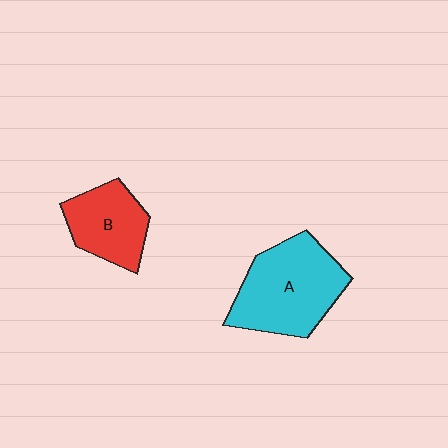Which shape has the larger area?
Shape A (cyan).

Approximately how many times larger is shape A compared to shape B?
Approximately 1.6 times.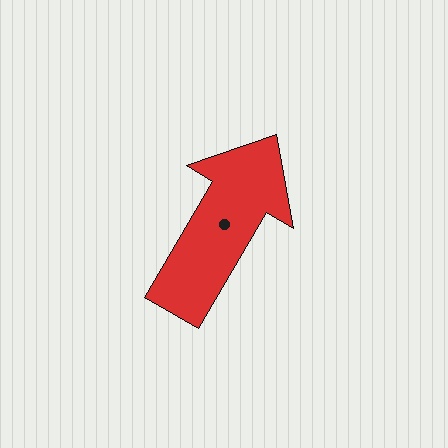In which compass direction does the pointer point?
Northeast.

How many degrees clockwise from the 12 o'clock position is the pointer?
Approximately 30 degrees.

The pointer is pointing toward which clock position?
Roughly 1 o'clock.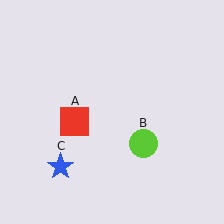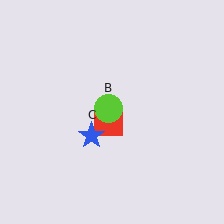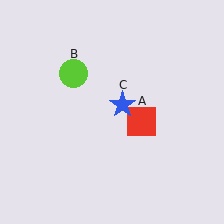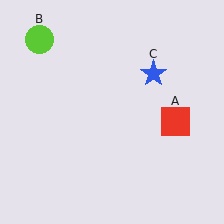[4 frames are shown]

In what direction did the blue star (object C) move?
The blue star (object C) moved up and to the right.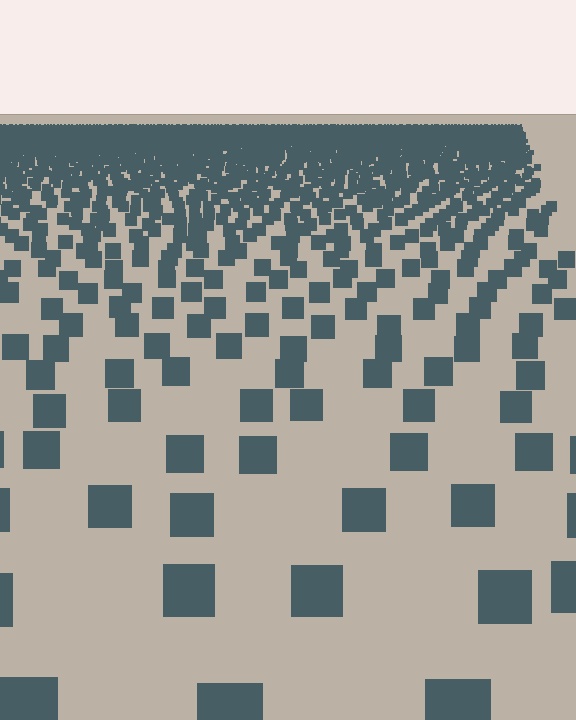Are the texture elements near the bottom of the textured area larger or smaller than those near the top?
Larger. Near the bottom, elements are closer to the viewer and appear at a bigger on-screen size.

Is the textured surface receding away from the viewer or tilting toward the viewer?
The surface is receding away from the viewer. Texture elements get smaller and denser toward the top.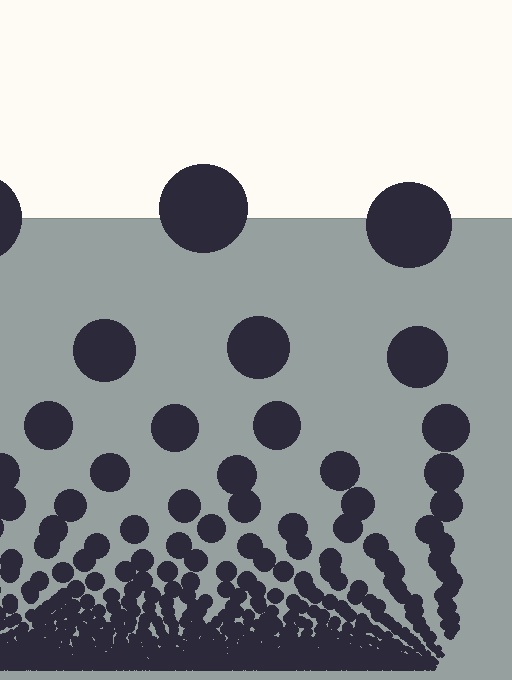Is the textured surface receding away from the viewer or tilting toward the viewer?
The surface appears to tilt toward the viewer. Texture elements get larger and sparser toward the top.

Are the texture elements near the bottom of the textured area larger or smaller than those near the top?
Smaller. The gradient is inverted — elements near the bottom are smaller and denser.